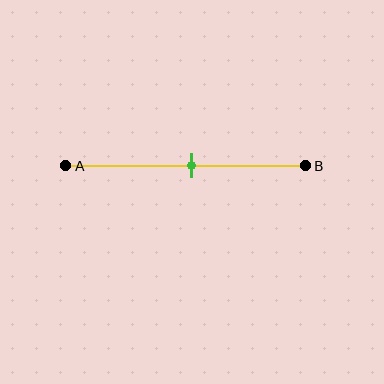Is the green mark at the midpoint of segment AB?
Yes, the mark is approximately at the midpoint.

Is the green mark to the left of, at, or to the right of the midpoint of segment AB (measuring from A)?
The green mark is approximately at the midpoint of segment AB.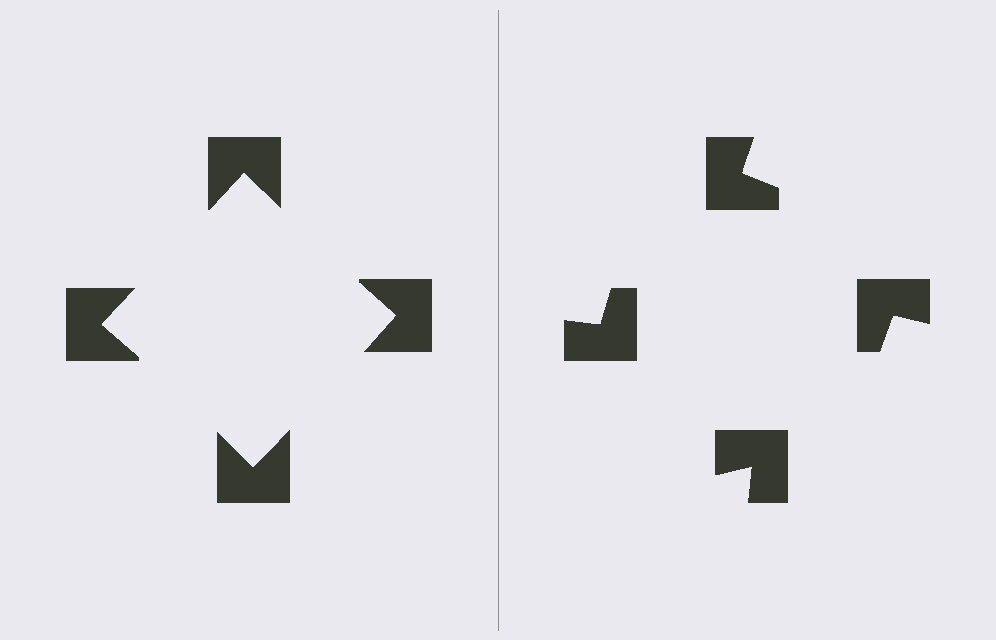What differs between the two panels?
The notched squares are positioned identically on both sides; only the wedge orientations differ. On the left they align to a square; on the right they are misaligned.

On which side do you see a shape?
An illusory square appears on the left side. On the right side the wedge cuts are rotated, so no coherent shape forms.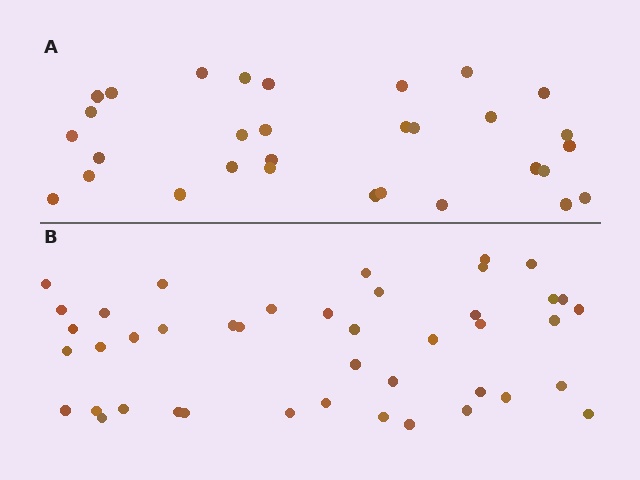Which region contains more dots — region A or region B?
Region B (the bottom region) has more dots.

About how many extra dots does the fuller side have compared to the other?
Region B has roughly 12 or so more dots than region A.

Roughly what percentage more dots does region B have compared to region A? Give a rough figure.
About 40% more.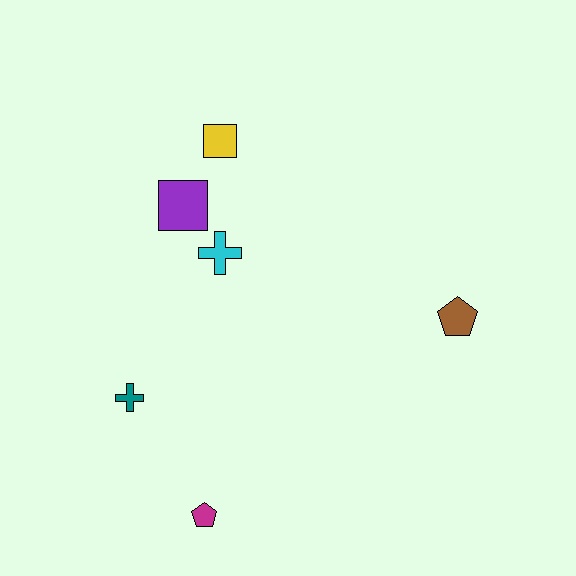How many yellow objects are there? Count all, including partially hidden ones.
There is 1 yellow object.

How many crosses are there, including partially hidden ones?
There are 2 crosses.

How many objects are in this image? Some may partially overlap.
There are 6 objects.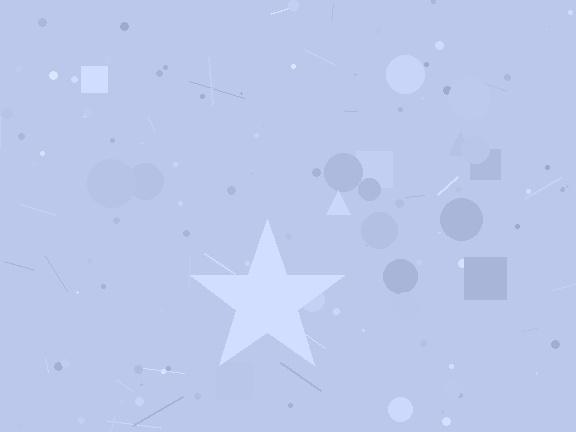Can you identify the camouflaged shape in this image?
The camouflaged shape is a star.